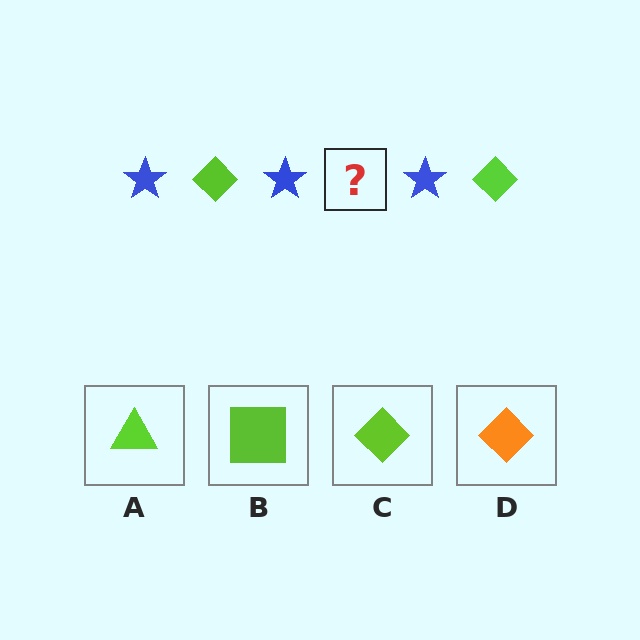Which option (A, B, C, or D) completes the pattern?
C.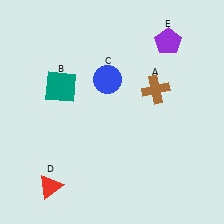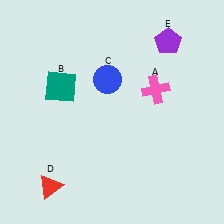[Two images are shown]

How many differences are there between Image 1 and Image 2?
There is 1 difference between the two images.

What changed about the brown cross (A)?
In Image 1, A is brown. In Image 2, it changed to pink.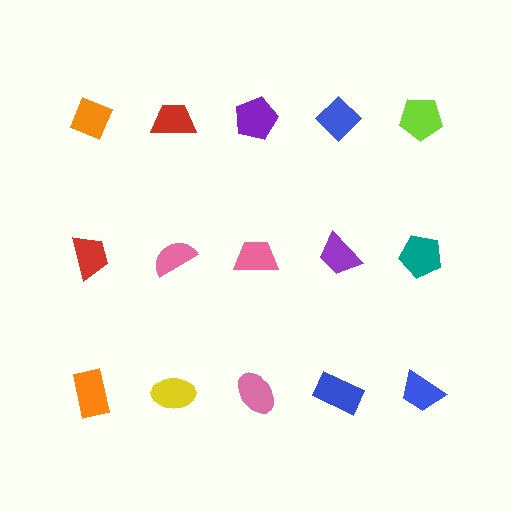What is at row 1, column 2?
A red trapezoid.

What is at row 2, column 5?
A teal pentagon.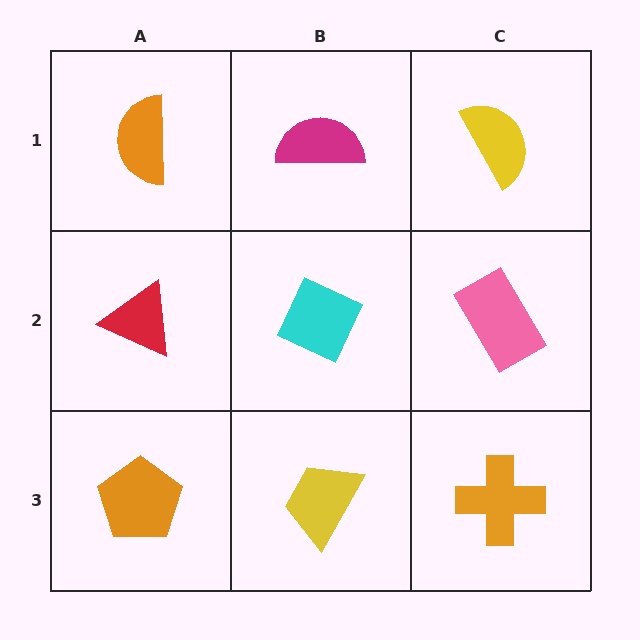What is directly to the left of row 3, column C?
A yellow trapezoid.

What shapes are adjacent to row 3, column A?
A red triangle (row 2, column A), a yellow trapezoid (row 3, column B).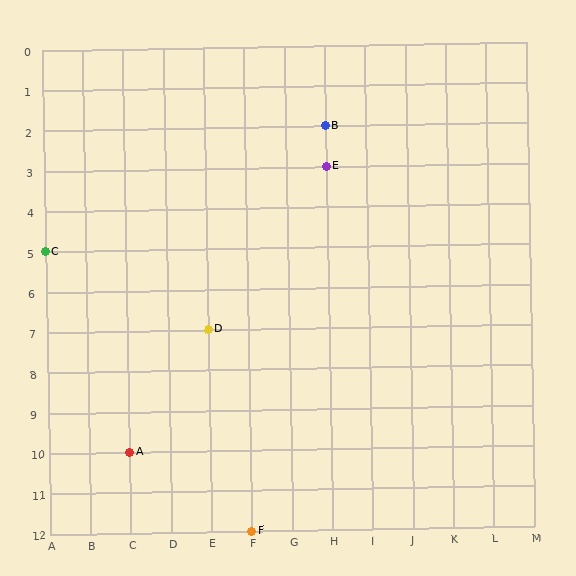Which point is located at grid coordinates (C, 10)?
Point A is at (C, 10).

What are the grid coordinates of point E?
Point E is at grid coordinates (H, 3).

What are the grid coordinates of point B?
Point B is at grid coordinates (H, 2).